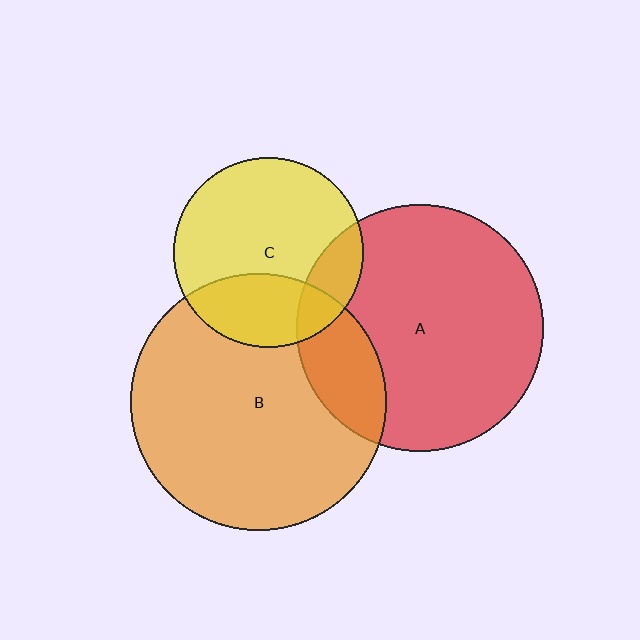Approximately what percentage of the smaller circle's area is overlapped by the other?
Approximately 15%.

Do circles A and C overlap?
Yes.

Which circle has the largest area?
Circle B (orange).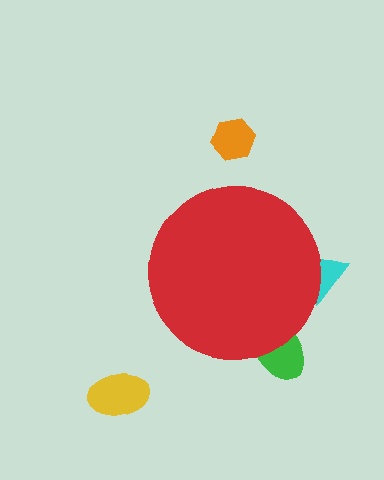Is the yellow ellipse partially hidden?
No, the yellow ellipse is fully visible.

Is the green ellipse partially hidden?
Yes, the green ellipse is partially hidden behind the red circle.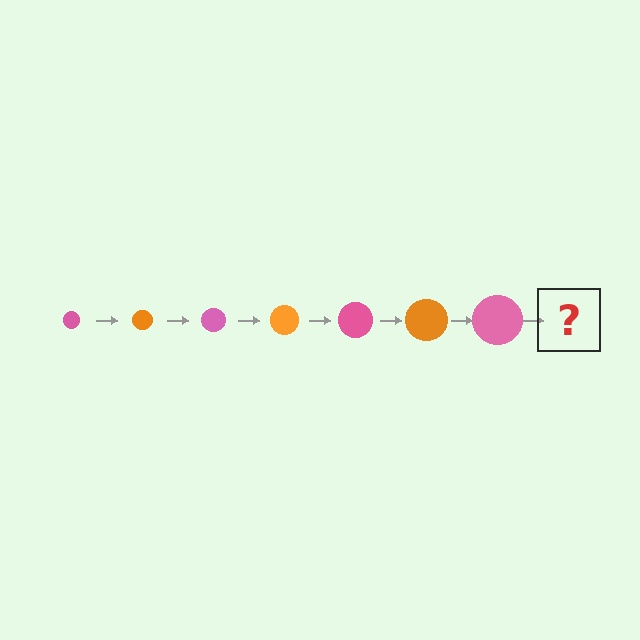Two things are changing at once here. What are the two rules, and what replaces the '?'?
The two rules are that the circle grows larger each step and the color cycles through pink and orange. The '?' should be an orange circle, larger than the previous one.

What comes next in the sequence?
The next element should be an orange circle, larger than the previous one.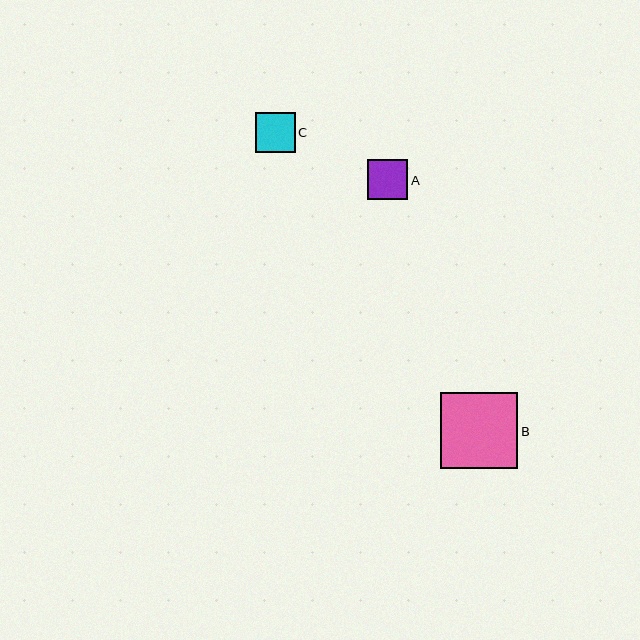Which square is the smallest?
Square A is the smallest with a size of approximately 40 pixels.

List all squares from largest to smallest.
From largest to smallest: B, C, A.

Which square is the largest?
Square B is the largest with a size of approximately 77 pixels.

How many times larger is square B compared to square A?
Square B is approximately 1.9 times the size of square A.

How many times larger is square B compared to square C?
Square B is approximately 1.9 times the size of square C.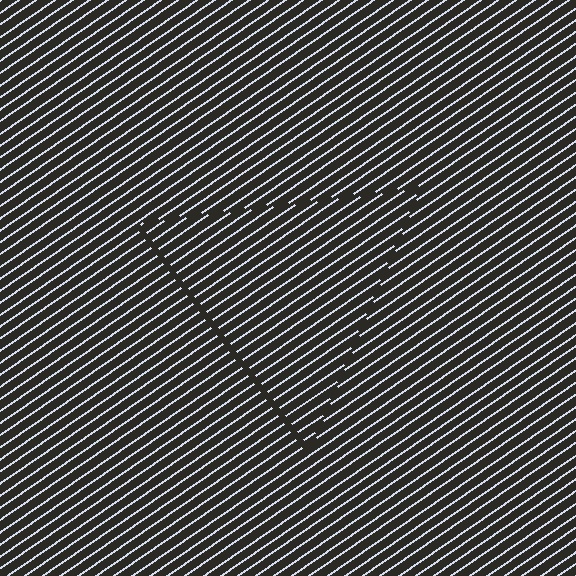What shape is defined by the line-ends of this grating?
An illusory triangle. The interior of the shape contains the same grating, shifted by half a period — the contour is defined by the phase discontinuity where line-ends from the inner and outer gratings abut.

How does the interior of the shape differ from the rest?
The interior of the shape contains the same grating, shifted by half a period — the contour is defined by the phase discontinuity where line-ends from the inner and outer gratings abut.